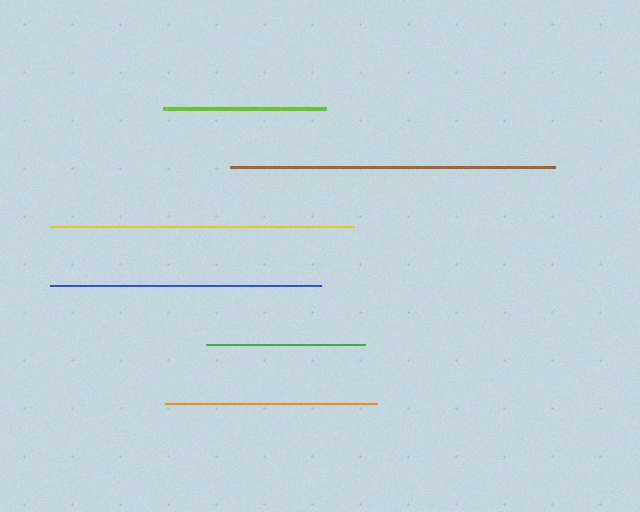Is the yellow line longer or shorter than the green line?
The yellow line is longer than the green line.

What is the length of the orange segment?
The orange segment is approximately 212 pixels long.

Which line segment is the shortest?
The green line is the shortest at approximately 159 pixels.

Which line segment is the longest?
The brown line is the longest at approximately 325 pixels.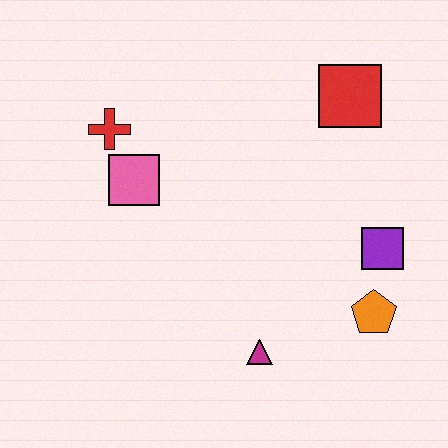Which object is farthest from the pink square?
The orange pentagon is farthest from the pink square.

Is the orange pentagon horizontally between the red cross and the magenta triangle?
No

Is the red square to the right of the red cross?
Yes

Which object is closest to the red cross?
The pink square is closest to the red cross.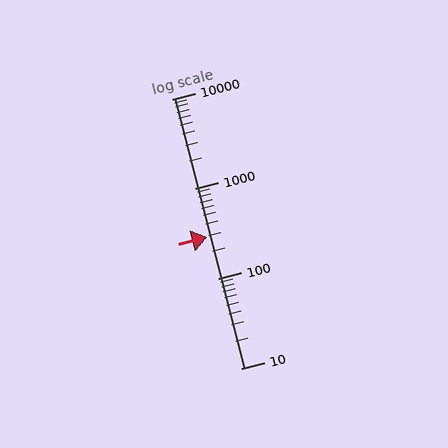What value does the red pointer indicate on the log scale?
The pointer indicates approximately 290.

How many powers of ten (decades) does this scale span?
The scale spans 3 decades, from 10 to 10000.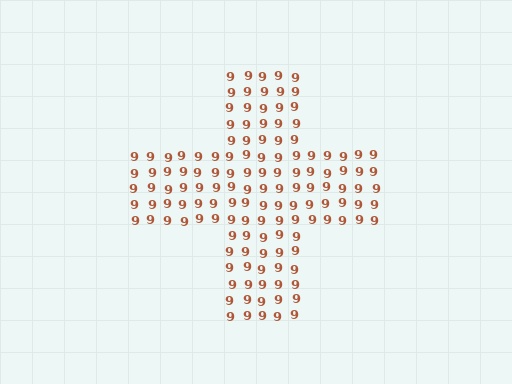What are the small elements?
The small elements are digit 9's.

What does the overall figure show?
The overall figure shows a cross.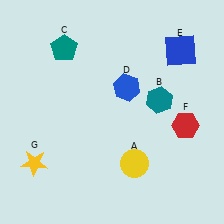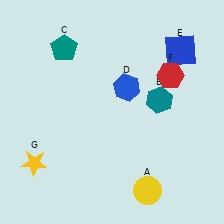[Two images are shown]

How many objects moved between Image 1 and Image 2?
2 objects moved between the two images.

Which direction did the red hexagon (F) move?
The red hexagon (F) moved up.